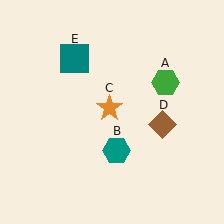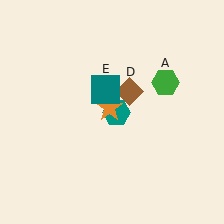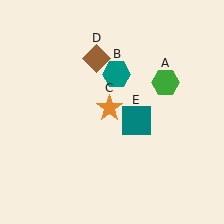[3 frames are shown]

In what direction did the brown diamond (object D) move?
The brown diamond (object D) moved up and to the left.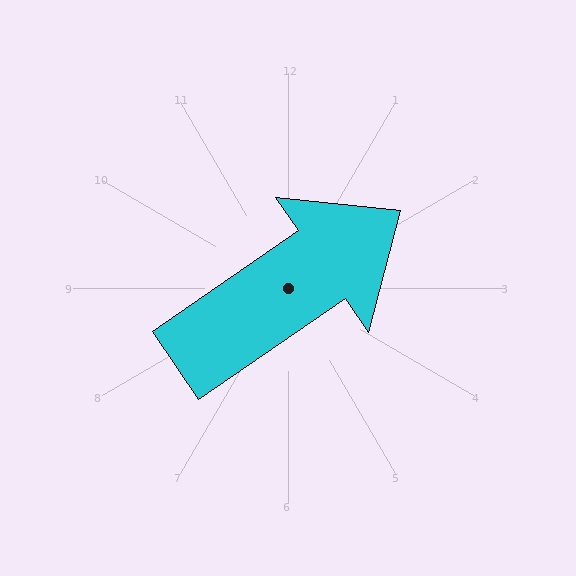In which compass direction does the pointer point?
Northeast.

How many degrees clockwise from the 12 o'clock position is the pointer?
Approximately 56 degrees.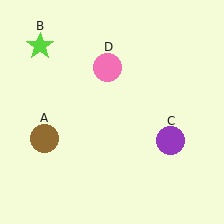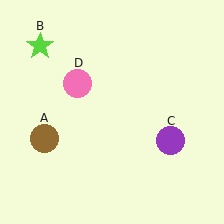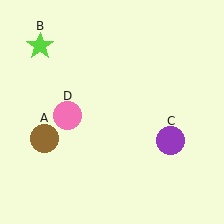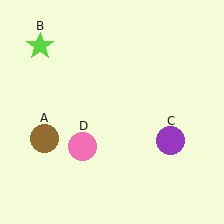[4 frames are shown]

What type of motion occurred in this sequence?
The pink circle (object D) rotated counterclockwise around the center of the scene.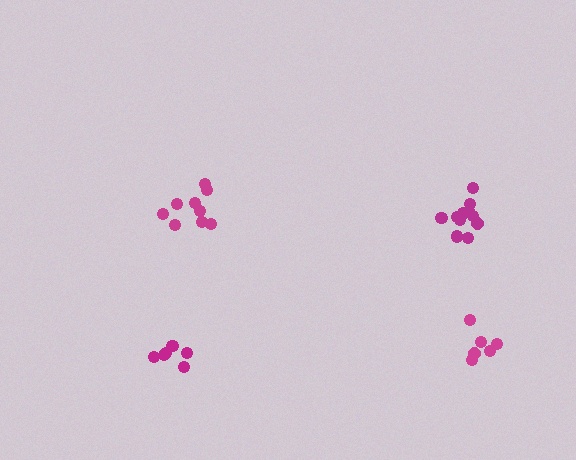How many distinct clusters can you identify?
There are 4 distinct clusters.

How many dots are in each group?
Group 1: 6 dots, Group 2: 12 dots, Group 3: 9 dots, Group 4: 6 dots (33 total).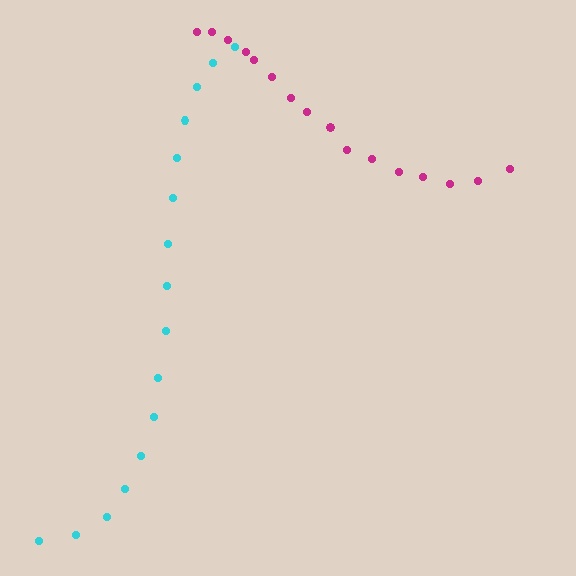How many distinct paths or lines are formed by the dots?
There are 2 distinct paths.